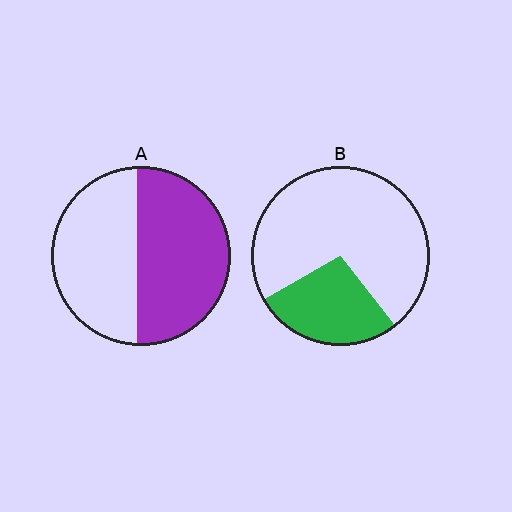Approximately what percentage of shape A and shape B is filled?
A is approximately 55% and B is approximately 30%.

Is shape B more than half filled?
No.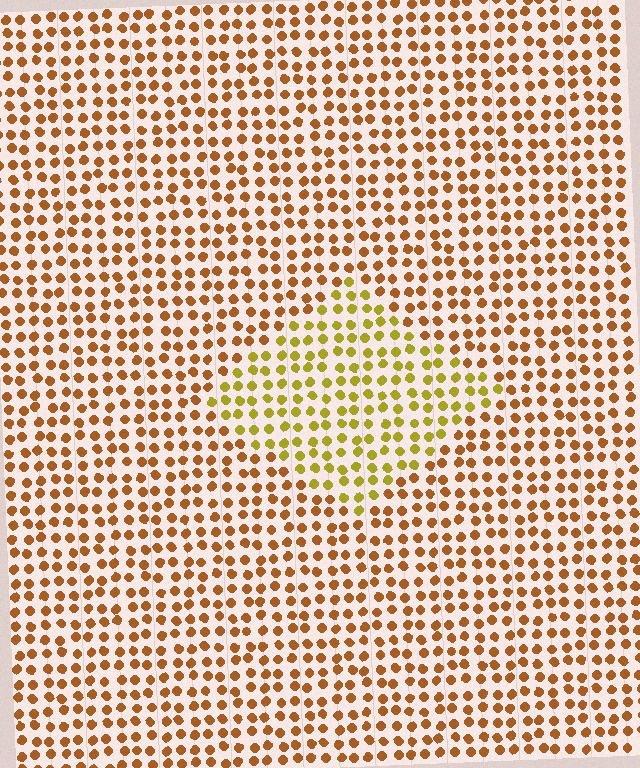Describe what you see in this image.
The image is filled with small brown elements in a uniform arrangement. A diamond-shaped region is visible where the elements are tinted to a slightly different hue, forming a subtle color boundary.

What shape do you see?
I see a diamond.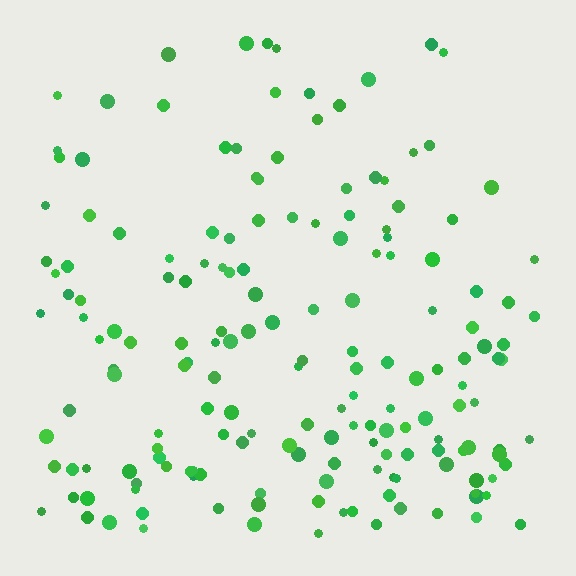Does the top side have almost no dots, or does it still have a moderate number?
Still a moderate number, just noticeably fewer than the bottom.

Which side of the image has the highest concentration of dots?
The bottom.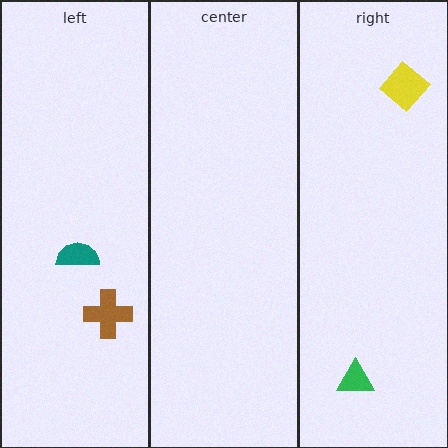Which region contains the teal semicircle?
The left region.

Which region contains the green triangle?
The right region.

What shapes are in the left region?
The teal semicircle, the brown cross.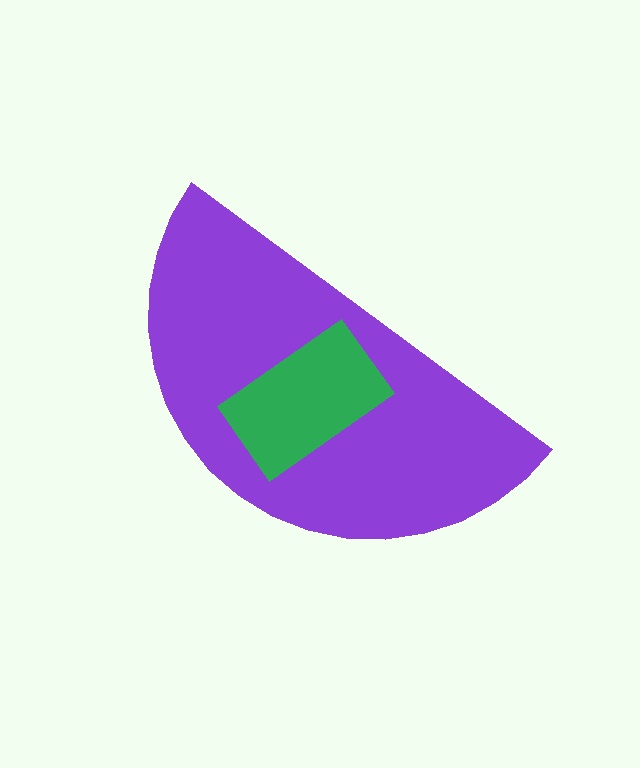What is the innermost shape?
The green rectangle.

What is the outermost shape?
The purple semicircle.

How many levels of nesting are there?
2.